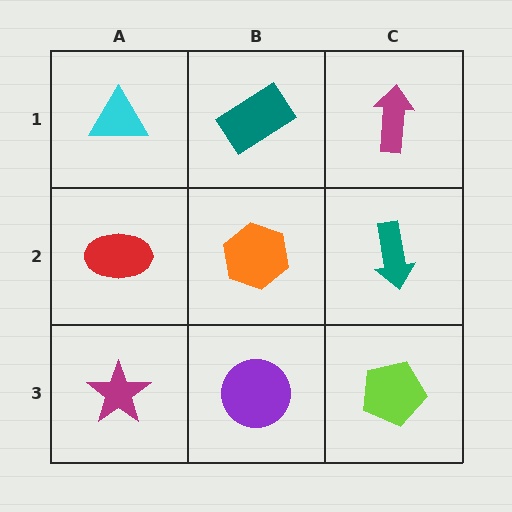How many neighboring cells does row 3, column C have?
2.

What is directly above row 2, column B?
A teal rectangle.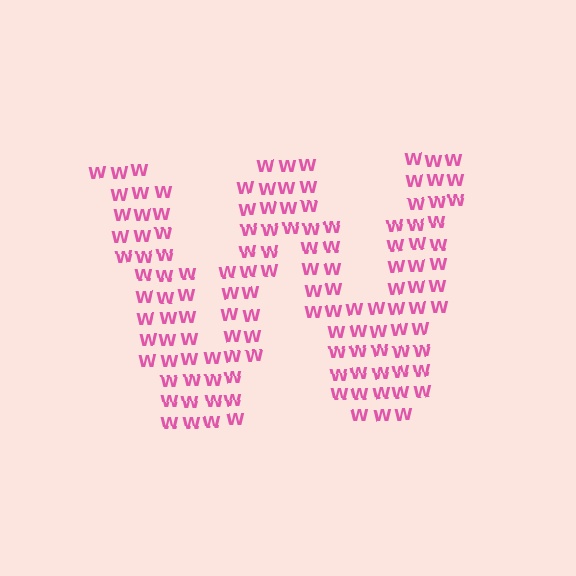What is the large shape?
The large shape is the letter W.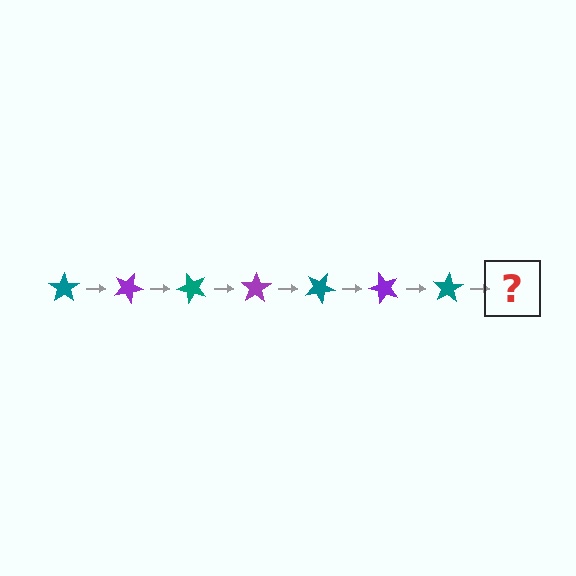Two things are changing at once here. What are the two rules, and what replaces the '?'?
The two rules are that it rotates 25 degrees each step and the color cycles through teal and purple. The '?' should be a purple star, rotated 175 degrees from the start.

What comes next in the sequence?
The next element should be a purple star, rotated 175 degrees from the start.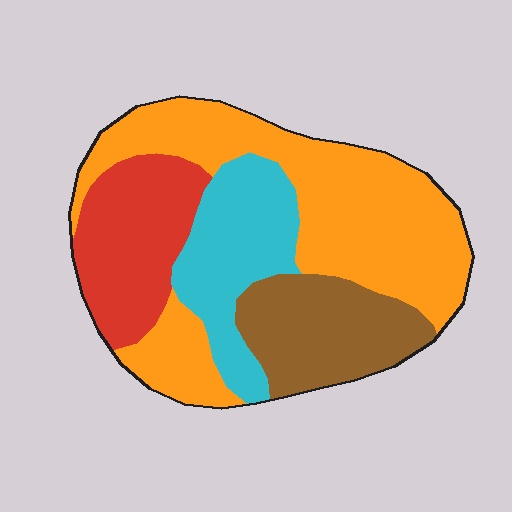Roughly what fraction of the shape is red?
Red takes up about one fifth (1/5) of the shape.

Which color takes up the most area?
Orange, at roughly 45%.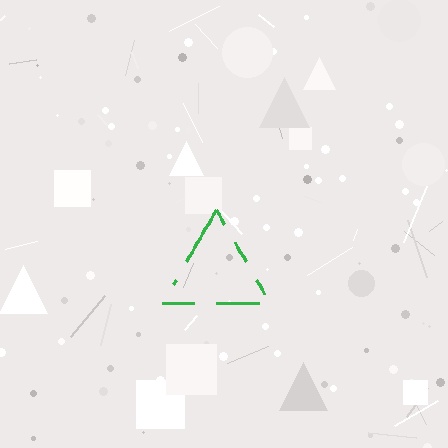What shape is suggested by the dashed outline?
The dashed outline suggests a triangle.